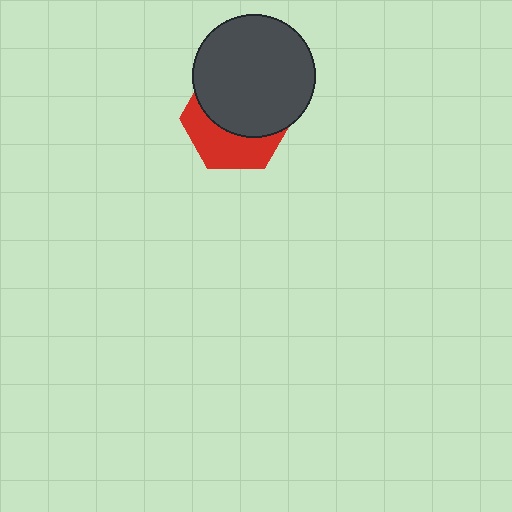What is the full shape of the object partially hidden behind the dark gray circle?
The partially hidden object is a red hexagon.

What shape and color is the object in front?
The object in front is a dark gray circle.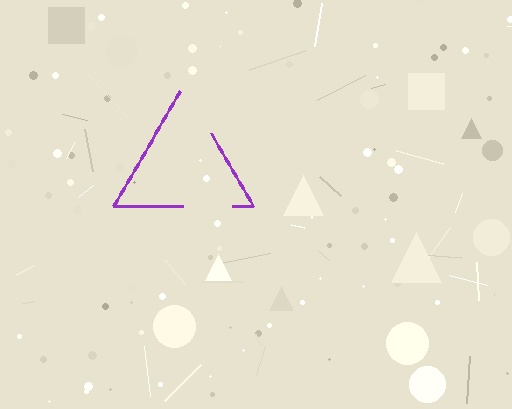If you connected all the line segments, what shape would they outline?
They would outline a triangle.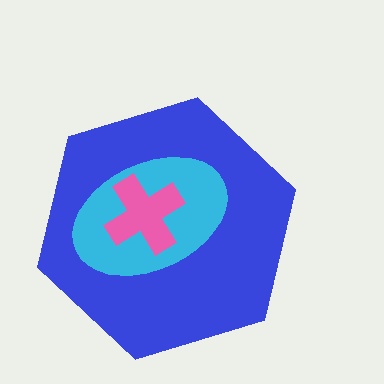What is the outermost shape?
The blue hexagon.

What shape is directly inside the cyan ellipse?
The pink cross.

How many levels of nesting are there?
3.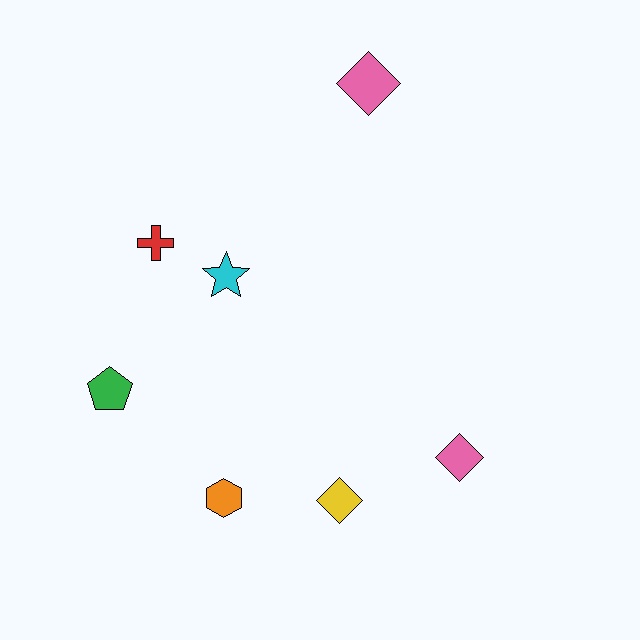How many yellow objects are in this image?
There is 1 yellow object.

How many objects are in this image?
There are 7 objects.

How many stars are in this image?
There is 1 star.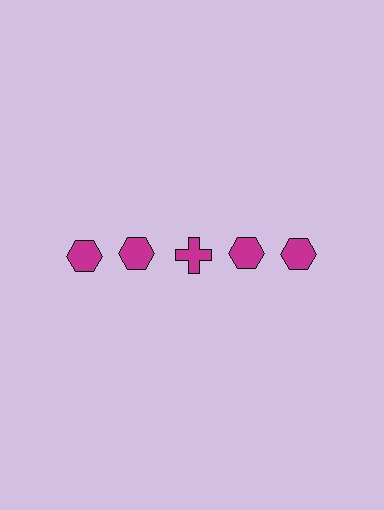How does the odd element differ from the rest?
It has a different shape: cross instead of hexagon.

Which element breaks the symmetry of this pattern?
The magenta cross in the top row, center column breaks the symmetry. All other shapes are magenta hexagons.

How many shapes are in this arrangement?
There are 5 shapes arranged in a grid pattern.